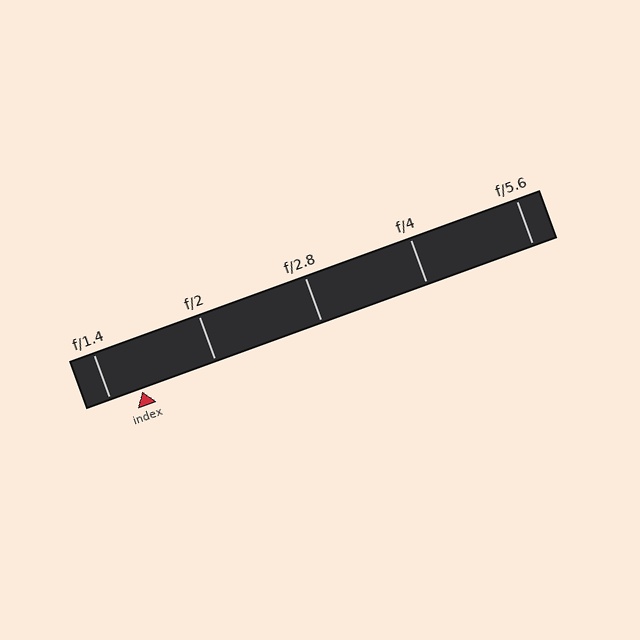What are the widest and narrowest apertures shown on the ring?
The widest aperture shown is f/1.4 and the narrowest is f/5.6.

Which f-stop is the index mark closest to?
The index mark is closest to f/1.4.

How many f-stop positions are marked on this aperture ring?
There are 5 f-stop positions marked.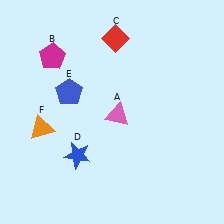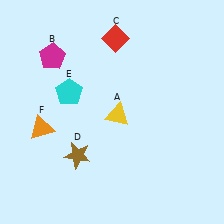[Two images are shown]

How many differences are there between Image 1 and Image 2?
There are 3 differences between the two images.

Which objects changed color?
A changed from pink to yellow. D changed from blue to brown. E changed from blue to cyan.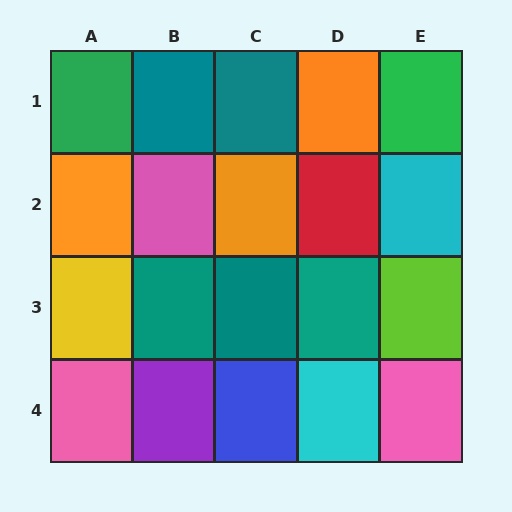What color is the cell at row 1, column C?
Teal.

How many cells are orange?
3 cells are orange.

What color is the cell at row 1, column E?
Green.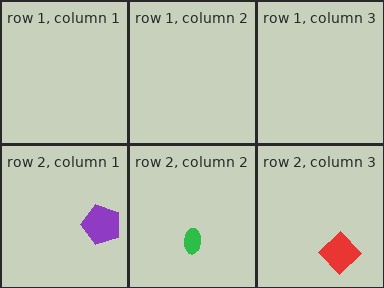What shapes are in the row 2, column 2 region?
The green ellipse.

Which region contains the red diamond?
The row 2, column 3 region.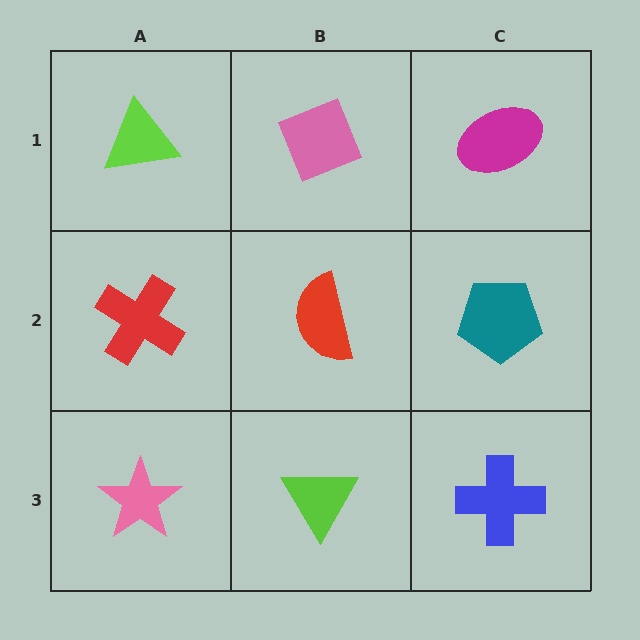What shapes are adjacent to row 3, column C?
A teal pentagon (row 2, column C), a lime triangle (row 3, column B).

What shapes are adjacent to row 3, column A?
A red cross (row 2, column A), a lime triangle (row 3, column B).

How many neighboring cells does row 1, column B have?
3.